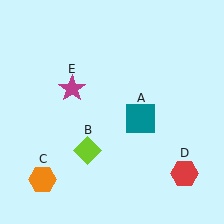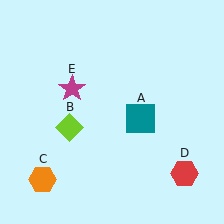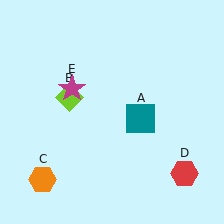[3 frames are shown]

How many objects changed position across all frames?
1 object changed position: lime diamond (object B).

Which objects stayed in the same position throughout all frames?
Teal square (object A) and orange hexagon (object C) and red hexagon (object D) and magenta star (object E) remained stationary.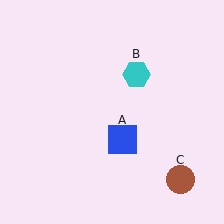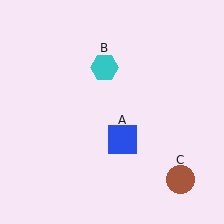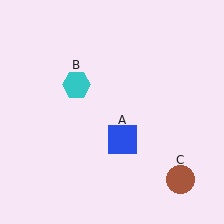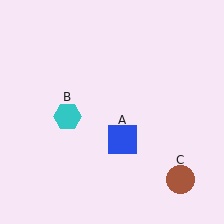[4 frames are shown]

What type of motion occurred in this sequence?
The cyan hexagon (object B) rotated counterclockwise around the center of the scene.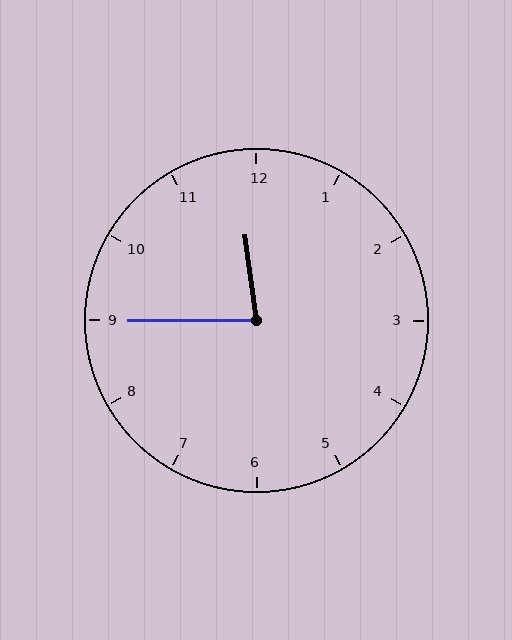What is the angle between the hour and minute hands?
Approximately 82 degrees.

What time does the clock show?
11:45.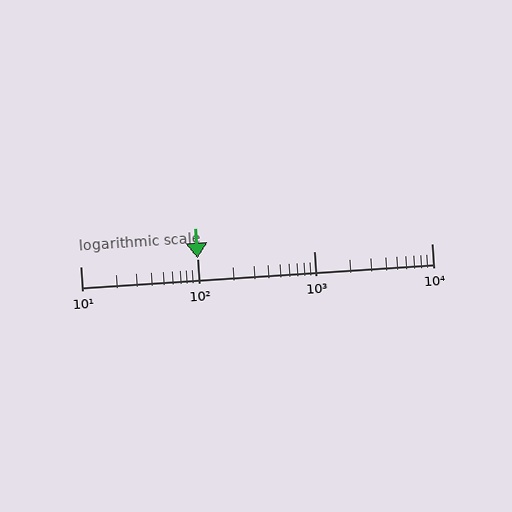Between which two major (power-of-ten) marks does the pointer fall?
The pointer is between 100 and 1000.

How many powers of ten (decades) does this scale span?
The scale spans 3 decades, from 10 to 10000.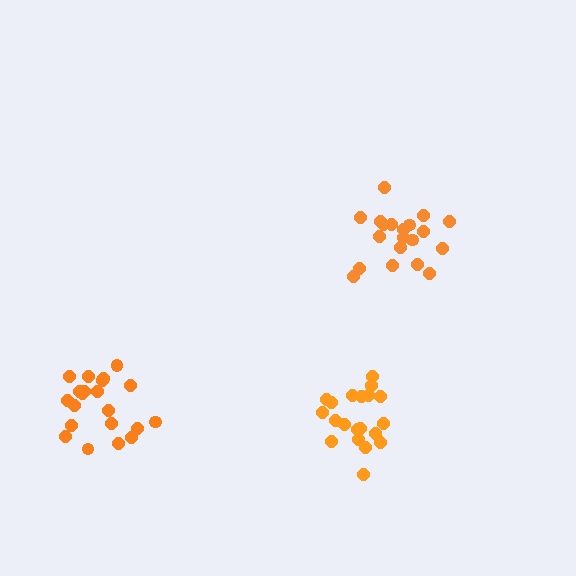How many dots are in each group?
Group 1: 21 dots, Group 2: 20 dots, Group 3: 20 dots (61 total).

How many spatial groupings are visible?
There are 3 spatial groupings.